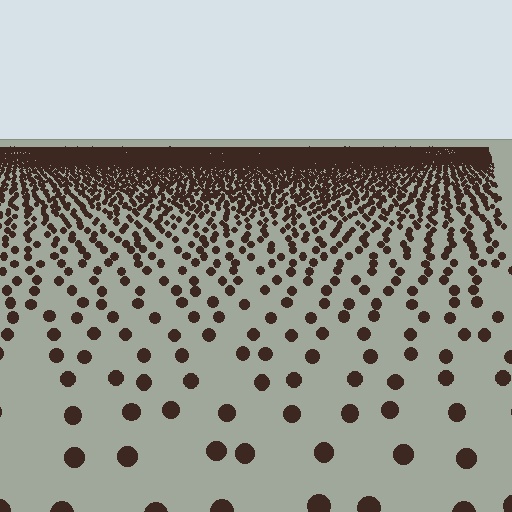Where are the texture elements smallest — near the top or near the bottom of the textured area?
Near the top.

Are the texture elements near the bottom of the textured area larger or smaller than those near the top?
Larger. Near the bottom, elements are closer to the viewer and appear at a bigger on-screen size.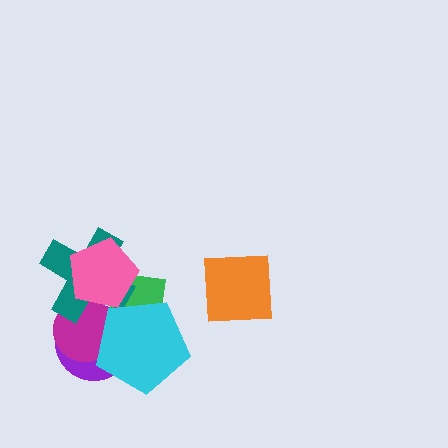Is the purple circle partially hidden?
Yes, it is partially covered by another shape.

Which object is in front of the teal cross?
The pink pentagon is in front of the teal cross.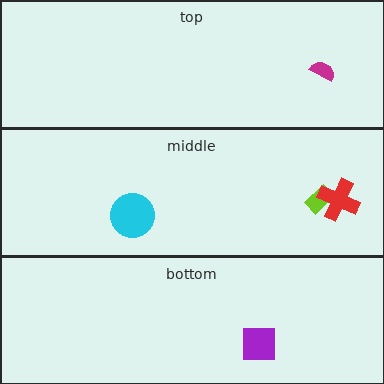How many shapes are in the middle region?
3.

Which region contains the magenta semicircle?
The top region.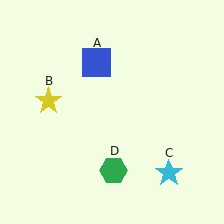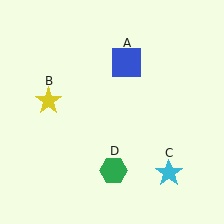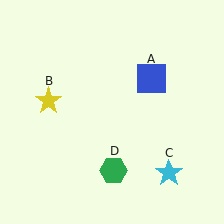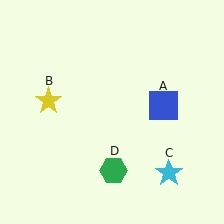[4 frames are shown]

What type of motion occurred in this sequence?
The blue square (object A) rotated clockwise around the center of the scene.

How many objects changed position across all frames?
1 object changed position: blue square (object A).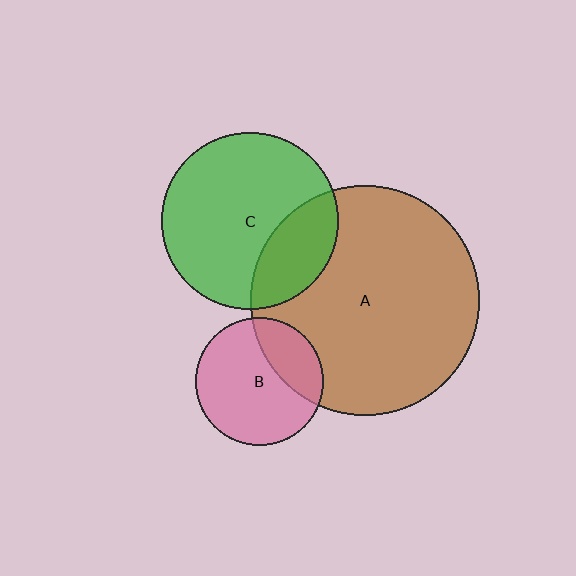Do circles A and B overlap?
Yes.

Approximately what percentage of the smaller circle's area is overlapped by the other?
Approximately 25%.